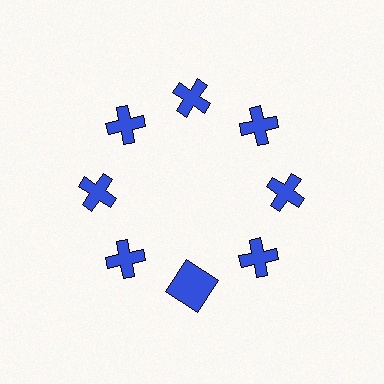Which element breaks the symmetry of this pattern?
The blue square at roughly the 6 o'clock position breaks the symmetry. All other shapes are blue crosses.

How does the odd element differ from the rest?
It has a different shape: square instead of cross.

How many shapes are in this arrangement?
There are 8 shapes arranged in a ring pattern.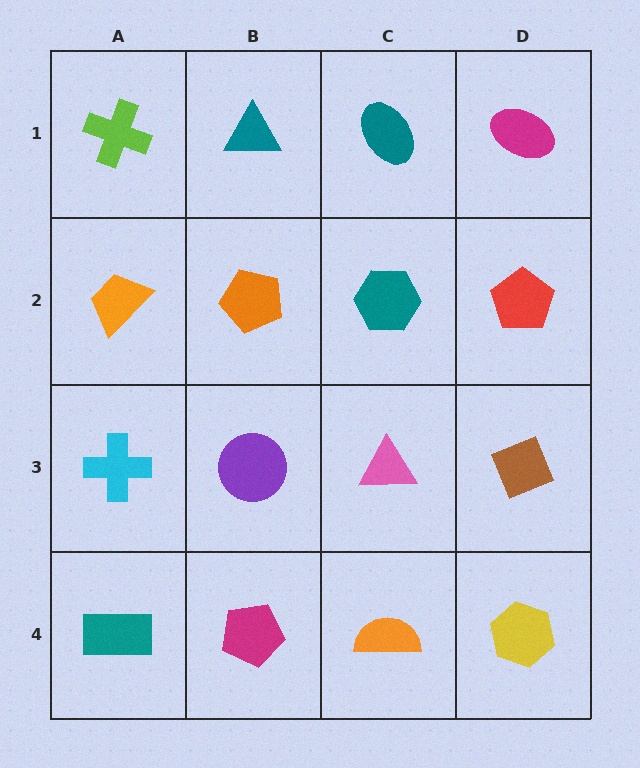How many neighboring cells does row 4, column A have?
2.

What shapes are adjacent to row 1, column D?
A red pentagon (row 2, column D), a teal ellipse (row 1, column C).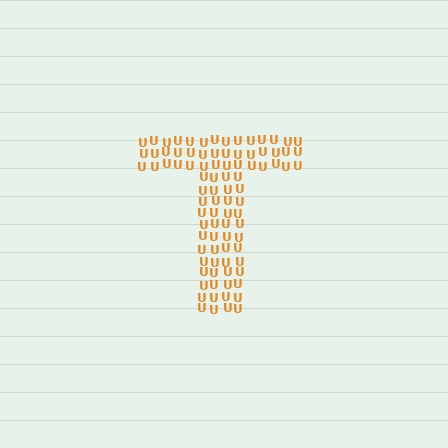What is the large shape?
The large shape is the letter T.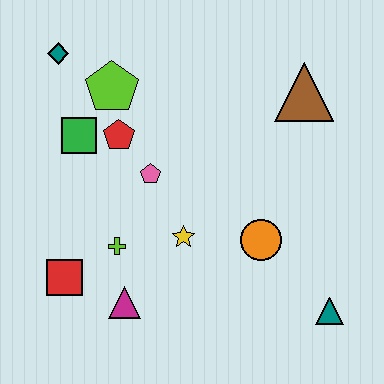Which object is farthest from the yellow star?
The teal diamond is farthest from the yellow star.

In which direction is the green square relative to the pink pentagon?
The green square is to the left of the pink pentagon.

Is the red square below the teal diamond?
Yes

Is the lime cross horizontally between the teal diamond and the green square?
No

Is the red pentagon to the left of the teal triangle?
Yes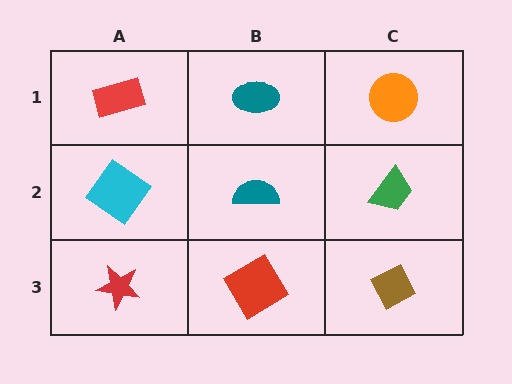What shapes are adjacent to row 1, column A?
A cyan diamond (row 2, column A), a teal ellipse (row 1, column B).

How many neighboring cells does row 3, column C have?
2.